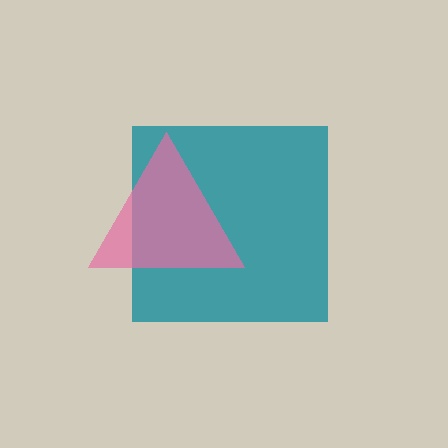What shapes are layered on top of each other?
The layered shapes are: a teal square, a pink triangle.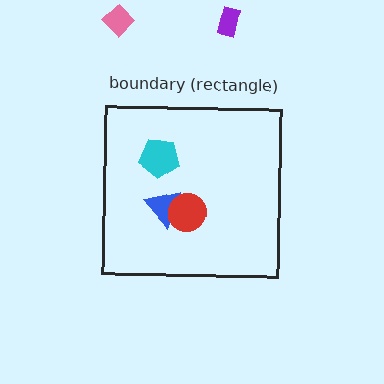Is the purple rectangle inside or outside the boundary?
Outside.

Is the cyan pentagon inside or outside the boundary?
Inside.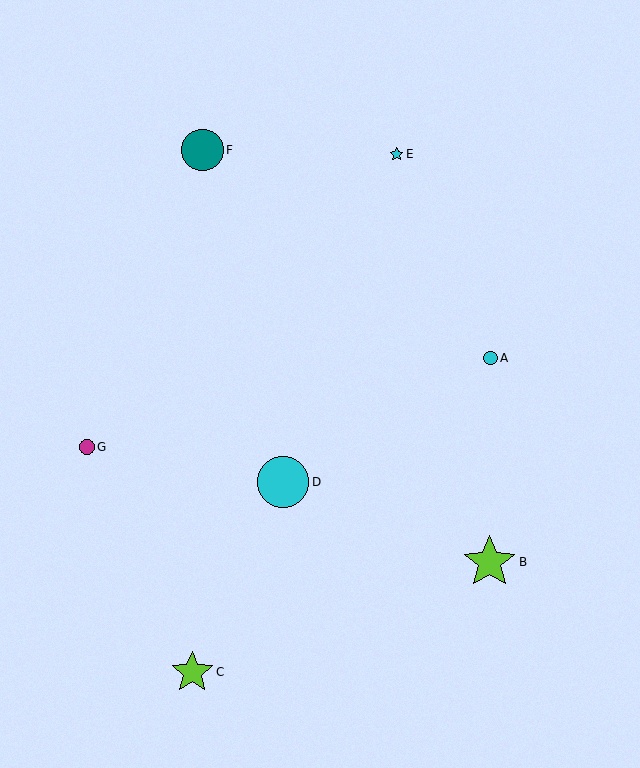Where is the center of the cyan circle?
The center of the cyan circle is at (490, 358).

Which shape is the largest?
The lime star (labeled B) is the largest.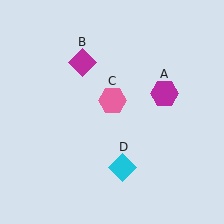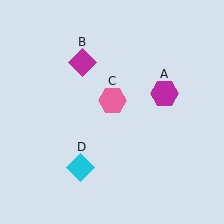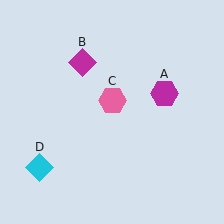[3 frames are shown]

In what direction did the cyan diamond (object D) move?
The cyan diamond (object D) moved left.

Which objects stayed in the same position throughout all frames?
Magenta hexagon (object A) and magenta diamond (object B) and pink hexagon (object C) remained stationary.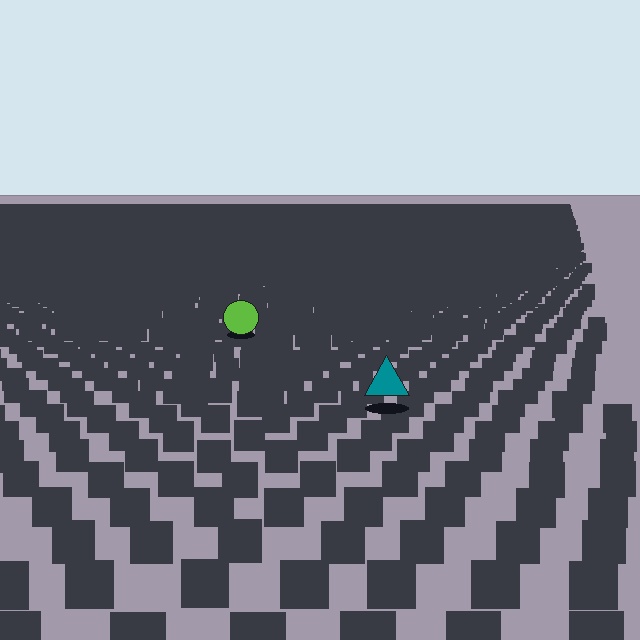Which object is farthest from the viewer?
The lime circle is farthest from the viewer. It appears smaller and the ground texture around it is denser.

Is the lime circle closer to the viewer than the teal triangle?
No. The teal triangle is closer — you can tell from the texture gradient: the ground texture is coarser near it.